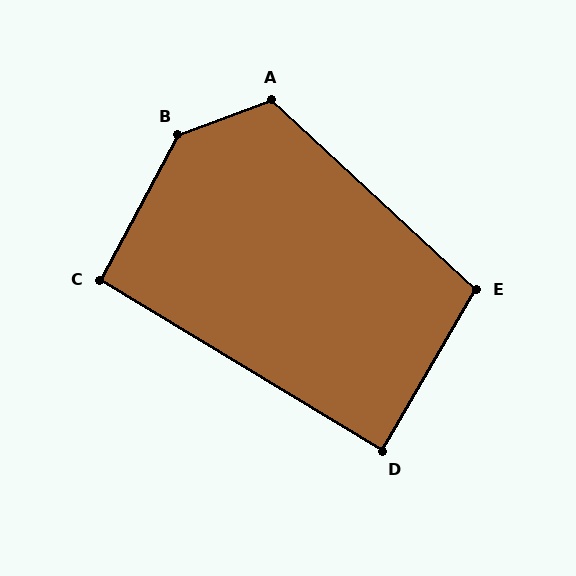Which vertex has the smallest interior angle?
D, at approximately 89 degrees.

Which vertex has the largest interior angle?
B, at approximately 139 degrees.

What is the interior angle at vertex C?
Approximately 93 degrees (approximately right).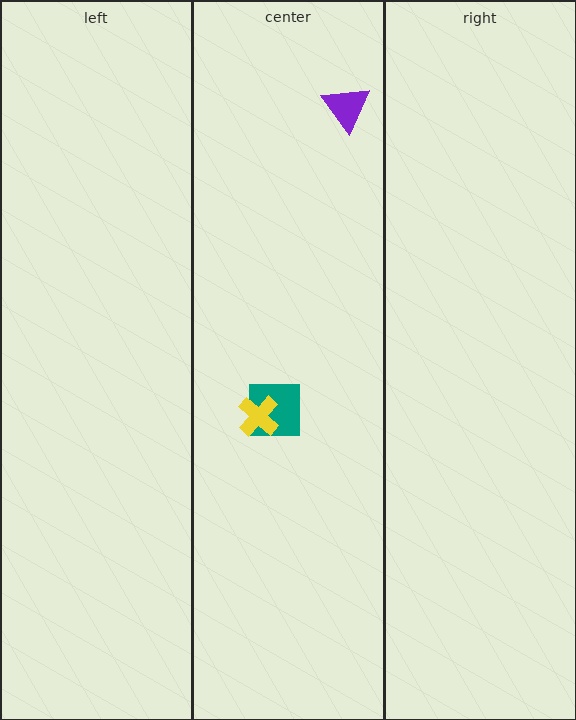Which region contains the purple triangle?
The center region.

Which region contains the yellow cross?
The center region.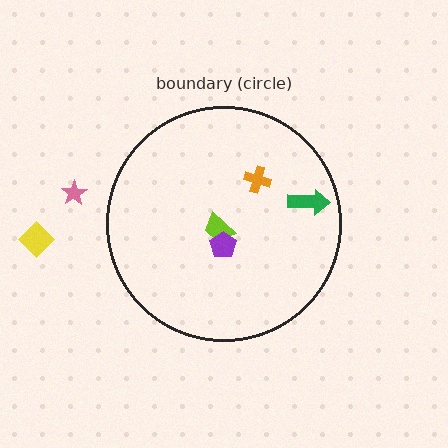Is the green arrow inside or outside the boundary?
Inside.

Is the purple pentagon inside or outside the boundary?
Inside.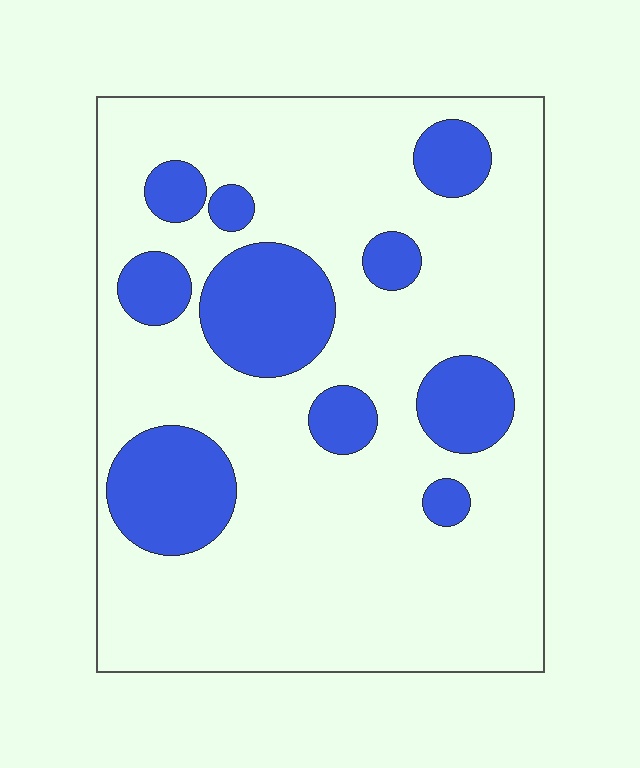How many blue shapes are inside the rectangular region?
10.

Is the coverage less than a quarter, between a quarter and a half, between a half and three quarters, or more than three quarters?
Less than a quarter.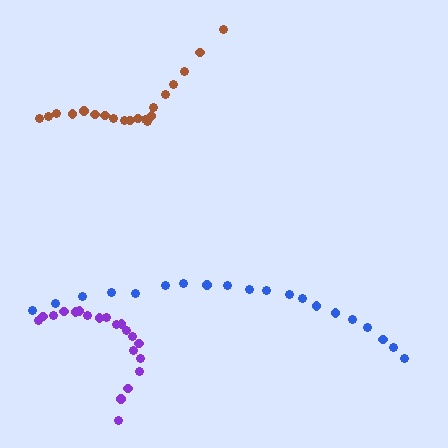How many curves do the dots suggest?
There are 3 distinct paths.